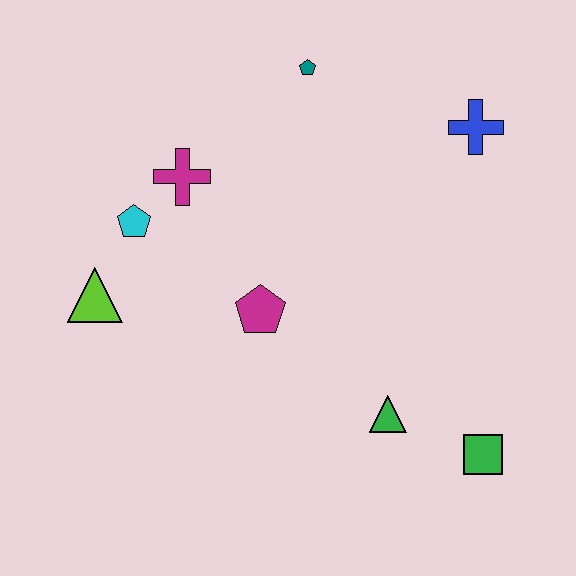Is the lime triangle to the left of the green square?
Yes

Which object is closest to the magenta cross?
The cyan pentagon is closest to the magenta cross.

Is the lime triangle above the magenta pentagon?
Yes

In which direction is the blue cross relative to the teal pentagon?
The blue cross is to the right of the teal pentagon.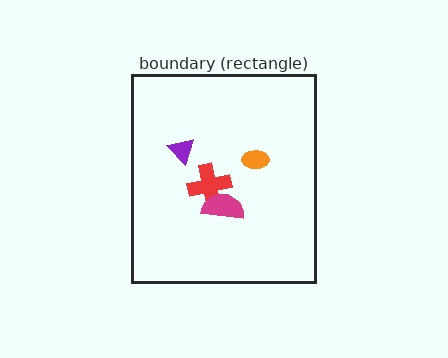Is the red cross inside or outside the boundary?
Inside.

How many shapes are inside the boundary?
4 inside, 0 outside.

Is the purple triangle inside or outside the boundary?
Inside.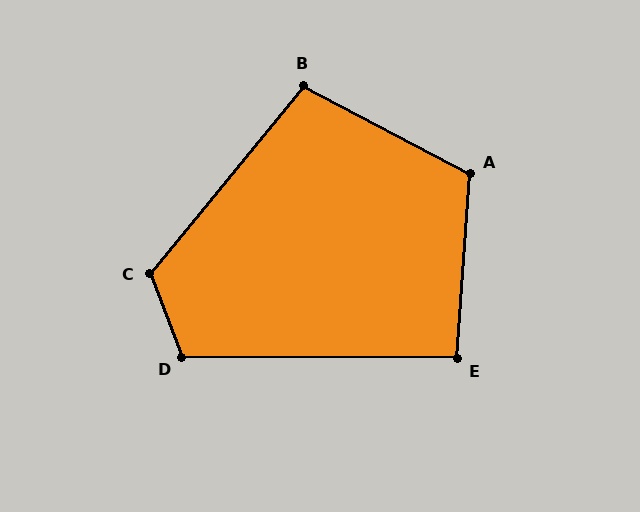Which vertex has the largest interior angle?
C, at approximately 120 degrees.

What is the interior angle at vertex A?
Approximately 114 degrees (obtuse).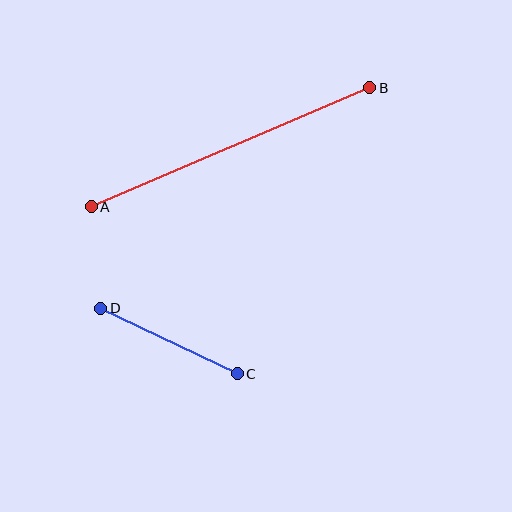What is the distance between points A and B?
The distance is approximately 303 pixels.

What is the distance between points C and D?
The distance is approximately 151 pixels.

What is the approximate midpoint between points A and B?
The midpoint is at approximately (231, 147) pixels.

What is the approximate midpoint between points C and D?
The midpoint is at approximately (169, 341) pixels.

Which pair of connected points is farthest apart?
Points A and B are farthest apart.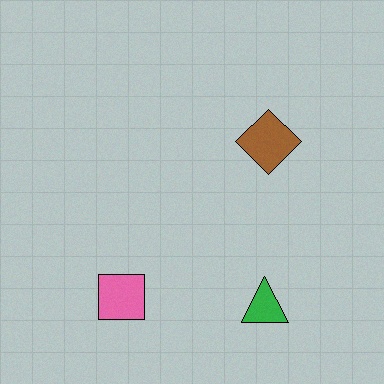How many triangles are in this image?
There is 1 triangle.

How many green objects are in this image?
There is 1 green object.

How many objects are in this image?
There are 3 objects.